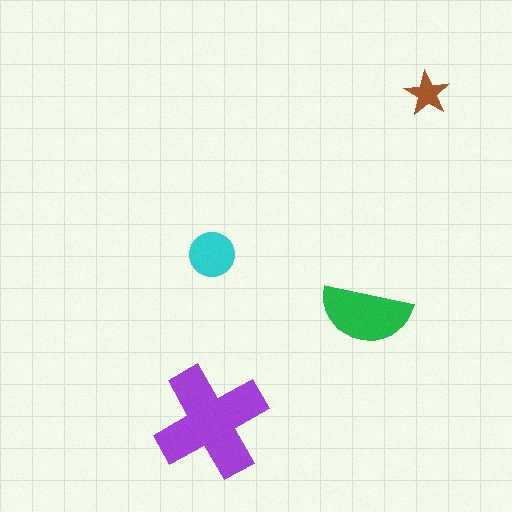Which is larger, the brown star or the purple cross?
The purple cross.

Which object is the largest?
The purple cross.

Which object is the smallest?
The brown star.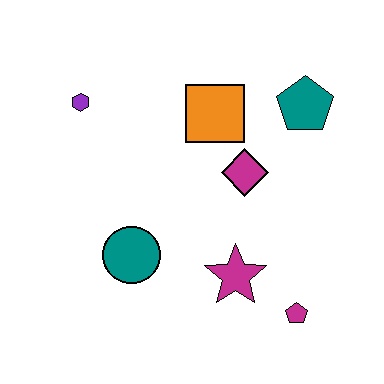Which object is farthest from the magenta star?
The purple hexagon is farthest from the magenta star.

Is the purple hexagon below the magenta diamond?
No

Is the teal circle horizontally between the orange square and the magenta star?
No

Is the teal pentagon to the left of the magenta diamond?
No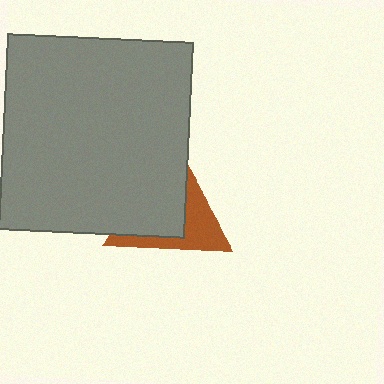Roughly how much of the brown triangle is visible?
A small part of it is visible (roughly 38%).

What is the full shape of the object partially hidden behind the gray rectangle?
The partially hidden object is a brown triangle.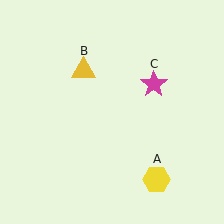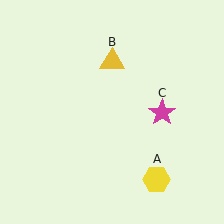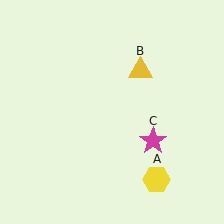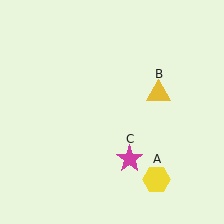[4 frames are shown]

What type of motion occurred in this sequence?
The yellow triangle (object B), magenta star (object C) rotated clockwise around the center of the scene.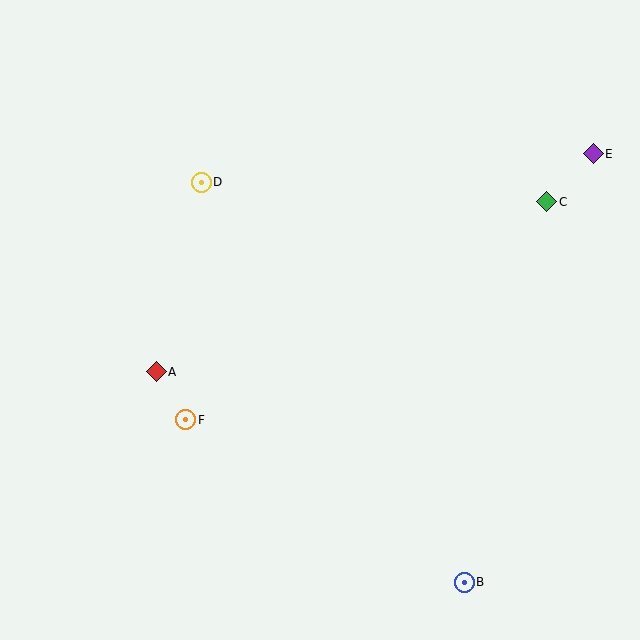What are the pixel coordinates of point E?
Point E is at (593, 154).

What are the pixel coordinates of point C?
Point C is at (547, 202).